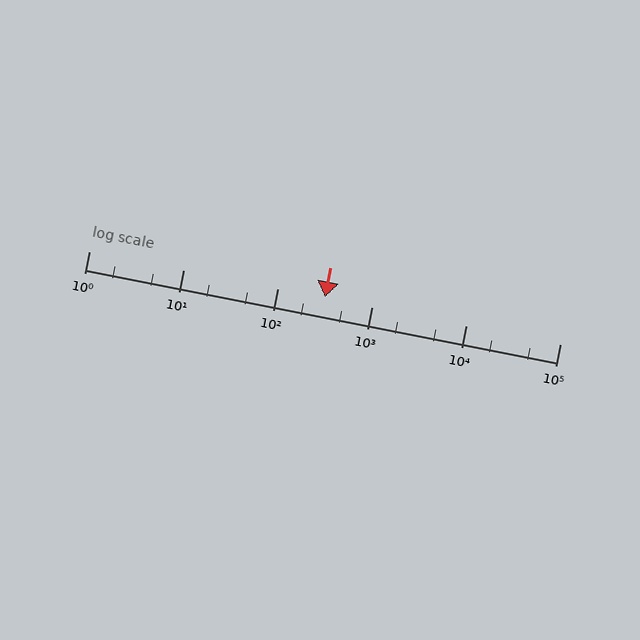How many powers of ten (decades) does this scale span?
The scale spans 5 decades, from 1 to 100000.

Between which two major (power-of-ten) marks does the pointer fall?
The pointer is between 100 and 1000.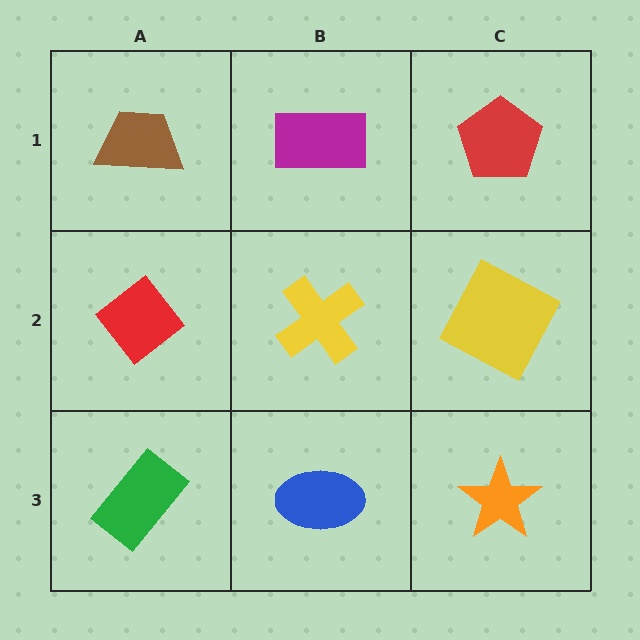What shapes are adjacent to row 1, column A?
A red diamond (row 2, column A), a magenta rectangle (row 1, column B).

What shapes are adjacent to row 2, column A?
A brown trapezoid (row 1, column A), a green rectangle (row 3, column A), a yellow cross (row 2, column B).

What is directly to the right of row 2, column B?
A yellow square.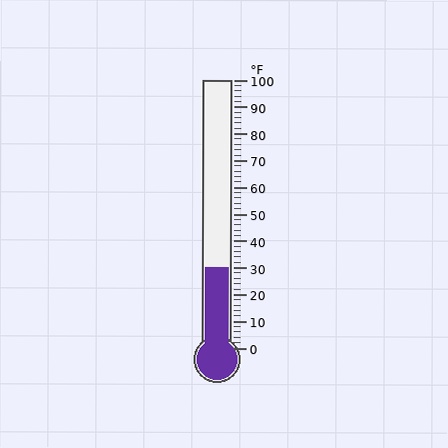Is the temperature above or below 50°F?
The temperature is below 50°F.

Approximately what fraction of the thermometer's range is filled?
The thermometer is filled to approximately 30% of its range.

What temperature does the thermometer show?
The thermometer shows approximately 30°F.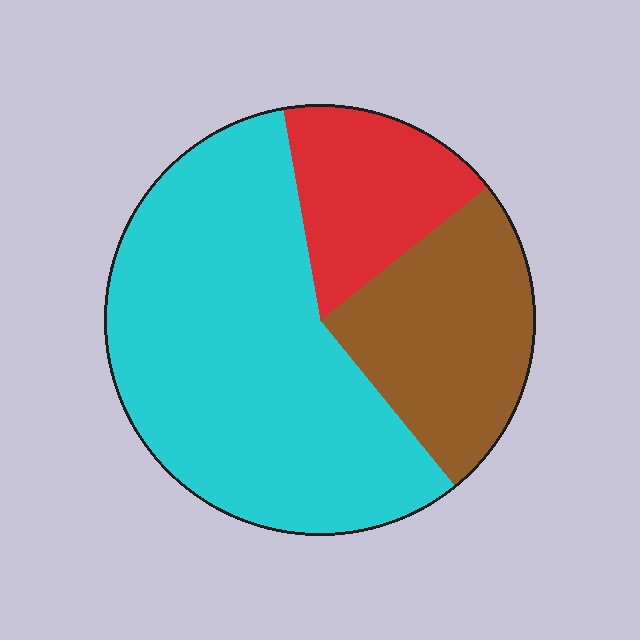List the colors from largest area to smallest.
From largest to smallest: cyan, brown, red.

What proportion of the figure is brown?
Brown covers 25% of the figure.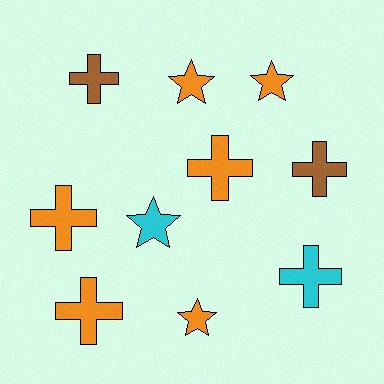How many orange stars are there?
There are 3 orange stars.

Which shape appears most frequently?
Cross, with 6 objects.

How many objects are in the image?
There are 10 objects.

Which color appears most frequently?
Orange, with 6 objects.